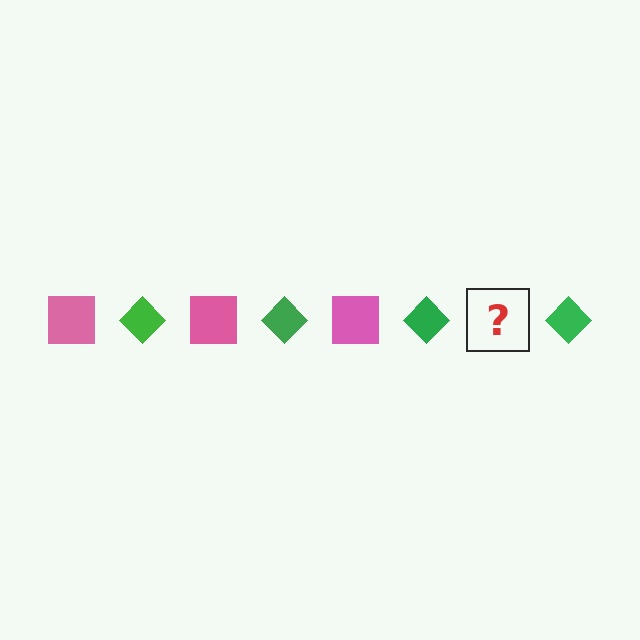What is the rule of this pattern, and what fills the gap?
The rule is that the pattern alternates between pink square and green diamond. The gap should be filled with a pink square.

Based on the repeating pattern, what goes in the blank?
The blank should be a pink square.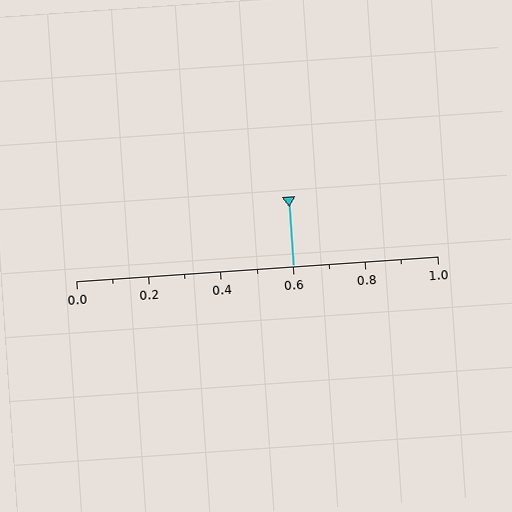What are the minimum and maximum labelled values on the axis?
The axis runs from 0.0 to 1.0.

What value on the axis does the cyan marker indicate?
The marker indicates approximately 0.6.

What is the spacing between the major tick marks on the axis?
The major ticks are spaced 0.2 apart.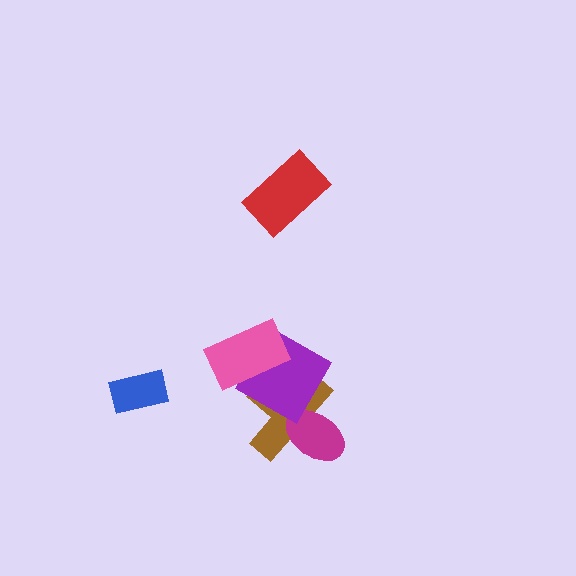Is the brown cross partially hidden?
Yes, it is partially covered by another shape.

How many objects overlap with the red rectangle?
0 objects overlap with the red rectangle.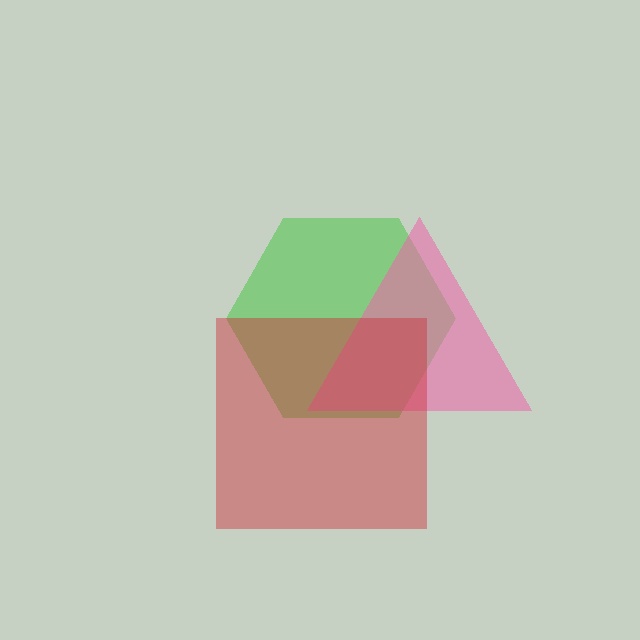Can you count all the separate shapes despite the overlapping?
Yes, there are 3 separate shapes.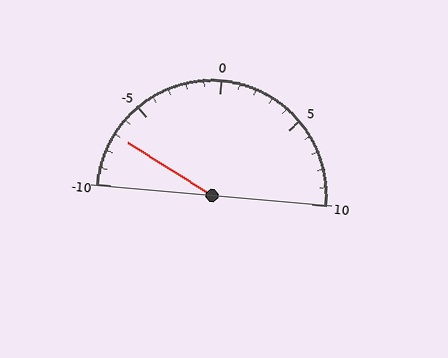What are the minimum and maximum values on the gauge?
The gauge ranges from -10 to 10.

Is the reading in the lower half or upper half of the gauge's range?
The reading is in the lower half of the range (-10 to 10).